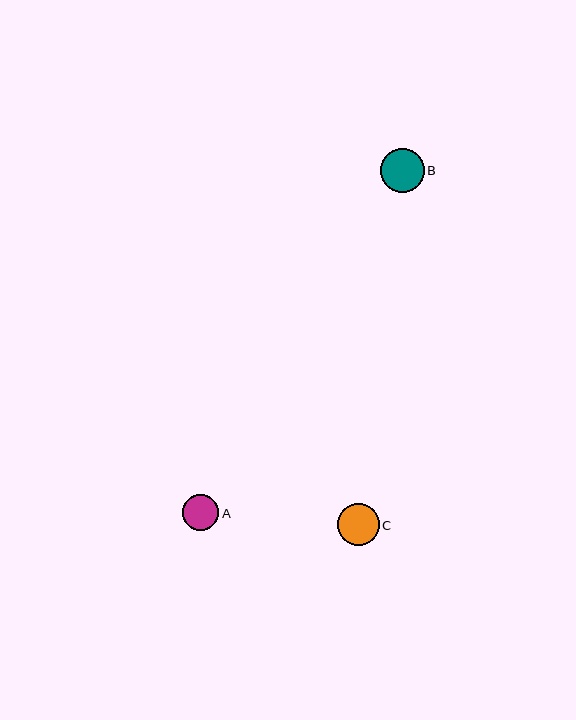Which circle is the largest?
Circle B is the largest with a size of approximately 43 pixels.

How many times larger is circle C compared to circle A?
Circle C is approximately 1.1 times the size of circle A.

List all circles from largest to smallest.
From largest to smallest: B, C, A.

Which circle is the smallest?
Circle A is the smallest with a size of approximately 37 pixels.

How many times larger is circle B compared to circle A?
Circle B is approximately 1.2 times the size of circle A.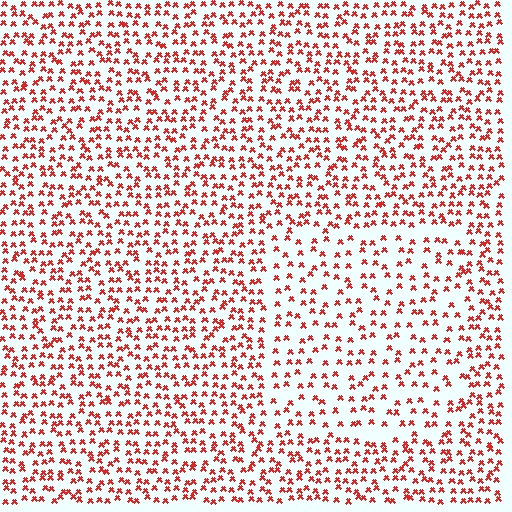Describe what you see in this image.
The image contains small red elements arranged at two different densities. A rectangle-shaped region is visible where the elements are less densely packed than the surrounding area.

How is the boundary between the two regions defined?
The boundary is defined by a change in element density (approximately 1.7x ratio). All elements are the same color, size, and shape.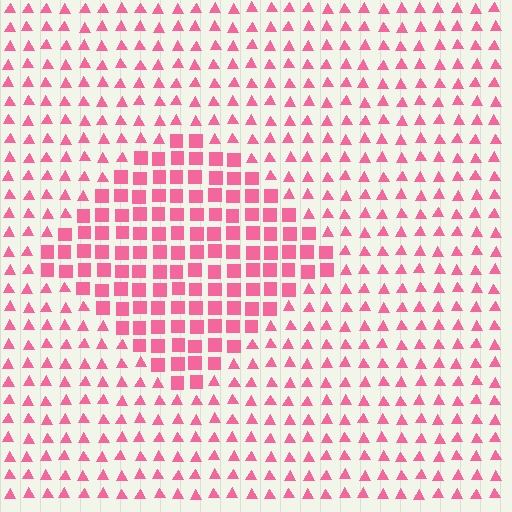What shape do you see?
I see a diamond.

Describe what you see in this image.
The image is filled with small pink elements arranged in a uniform grid. A diamond-shaped region contains squares, while the surrounding area contains triangles. The boundary is defined purely by the change in element shape.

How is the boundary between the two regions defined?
The boundary is defined by a change in element shape: squares inside vs. triangles outside. All elements share the same color and spacing.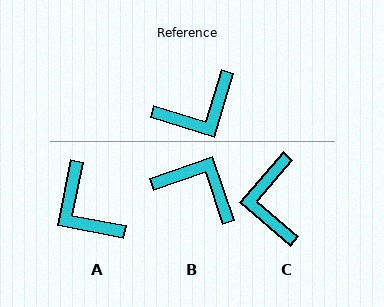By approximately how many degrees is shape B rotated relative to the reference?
Approximately 126 degrees counter-clockwise.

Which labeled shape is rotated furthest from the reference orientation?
B, about 126 degrees away.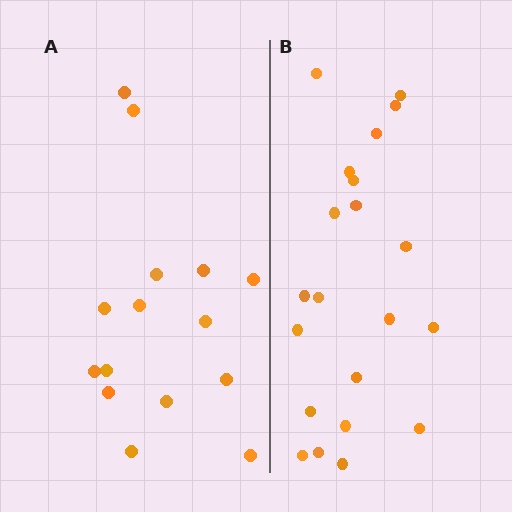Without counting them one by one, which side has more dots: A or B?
Region B (the right region) has more dots.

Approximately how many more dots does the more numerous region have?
Region B has about 6 more dots than region A.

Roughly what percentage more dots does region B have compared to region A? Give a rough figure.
About 40% more.